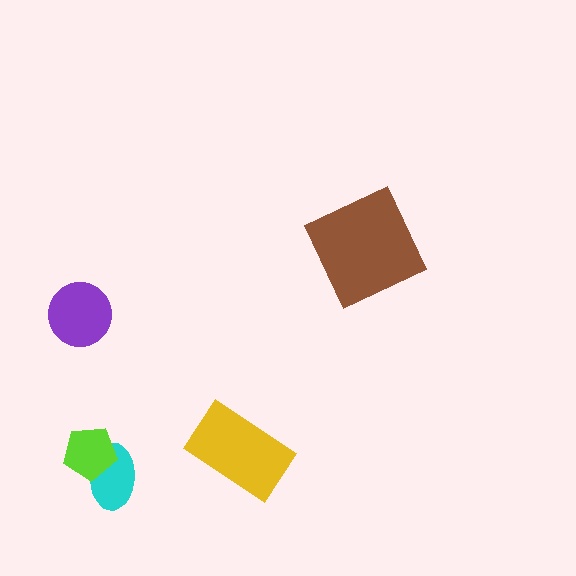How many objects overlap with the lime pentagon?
1 object overlaps with the lime pentagon.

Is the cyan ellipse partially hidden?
Yes, it is partially covered by another shape.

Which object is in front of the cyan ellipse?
The lime pentagon is in front of the cyan ellipse.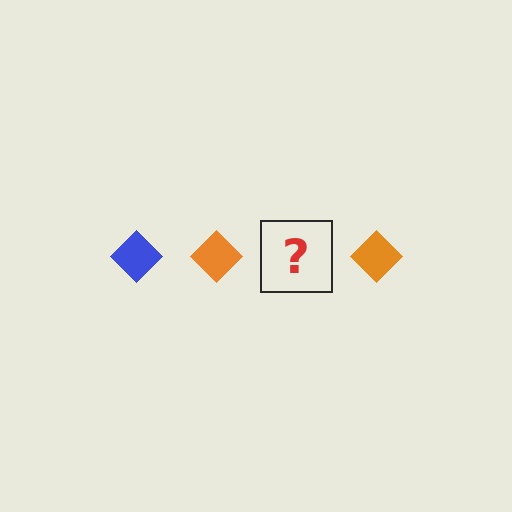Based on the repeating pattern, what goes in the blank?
The blank should be a blue diamond.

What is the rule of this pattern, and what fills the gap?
The rule is that the pattern cycles through blue, orange diamonds. The gap should be filled with a blue diamond.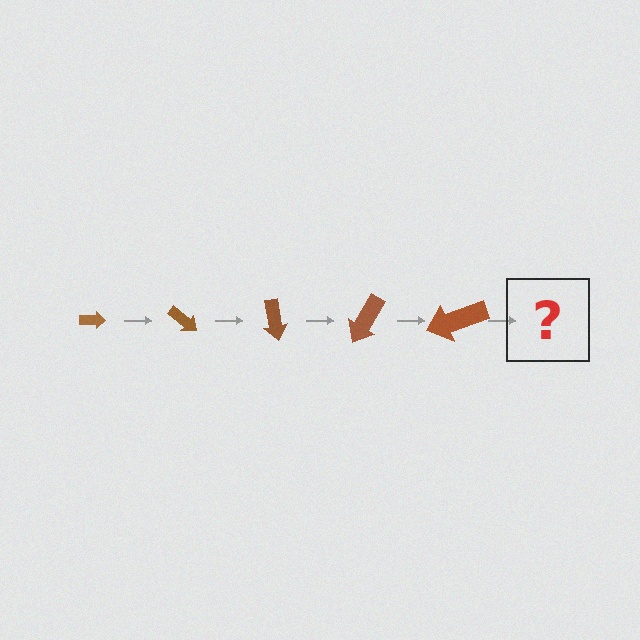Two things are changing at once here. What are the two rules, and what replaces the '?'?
The two rules are that the arrow grows larger each step and it rotates 40 degrees each step. The '?' should be an arrow, larger than the previous one and rotated 200 degrees from the start.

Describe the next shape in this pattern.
It should be an arrow, larger than the previous one and rotated 200 degrees from the start.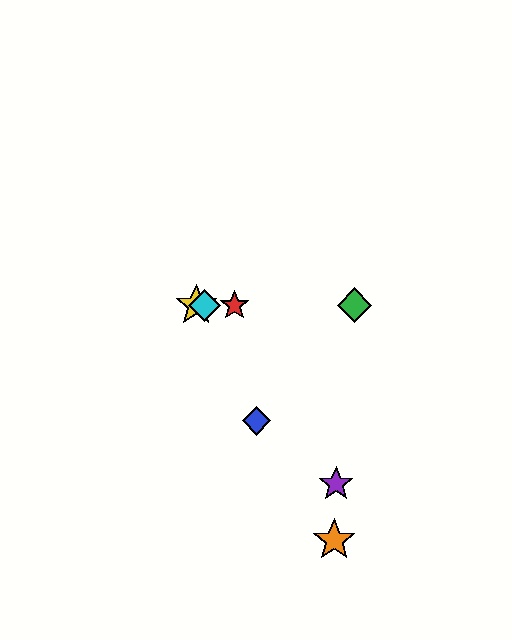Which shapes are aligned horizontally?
The red star, the green diamond, the yellow star, the cyan diamond are aligned horizontally.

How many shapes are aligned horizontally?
4 shapes (the red star, the green diamond, the yellow star, the cyan diamond) are aligned horizontally.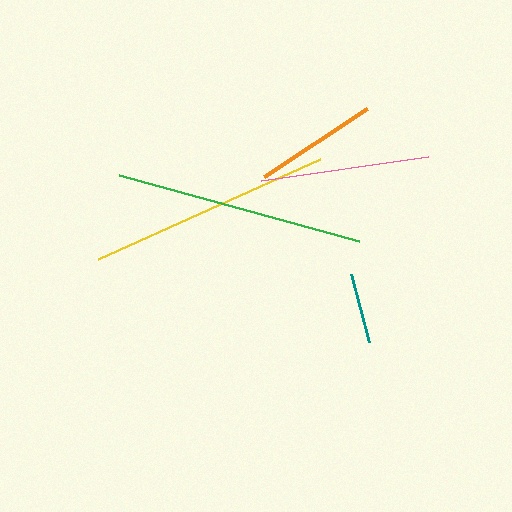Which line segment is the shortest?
The teal line is the shortest at approximately 71 pixels.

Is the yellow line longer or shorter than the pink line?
The yellow line is longer than the pink line.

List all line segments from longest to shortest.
From longest to shortest: green, yellow, pink, orange, teal.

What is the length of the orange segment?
The orange segment is approximately 124 pixels long.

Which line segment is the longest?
The green line is the longest at approximately 249 pixels.